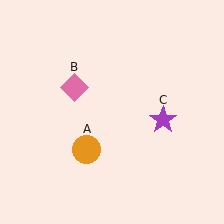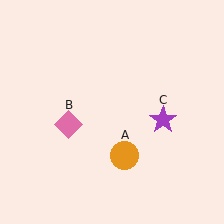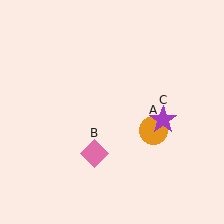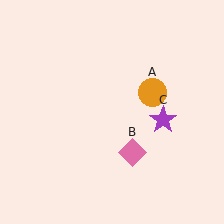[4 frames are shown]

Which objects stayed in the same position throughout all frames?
Purple star (object C) remained stationary.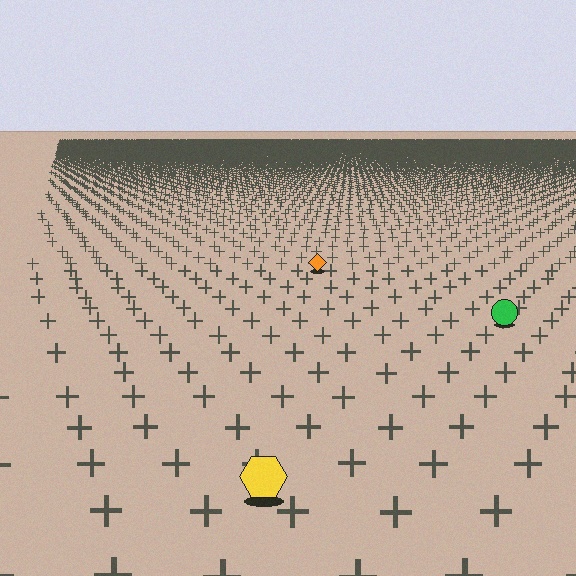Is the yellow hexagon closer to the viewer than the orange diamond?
Yes. The yellow hexagon is closer — you can tell from the texture gradient: the ground texture is coarser near it.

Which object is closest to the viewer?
The yellow hexagon is closest. The texture marks near it are larger and more spread out.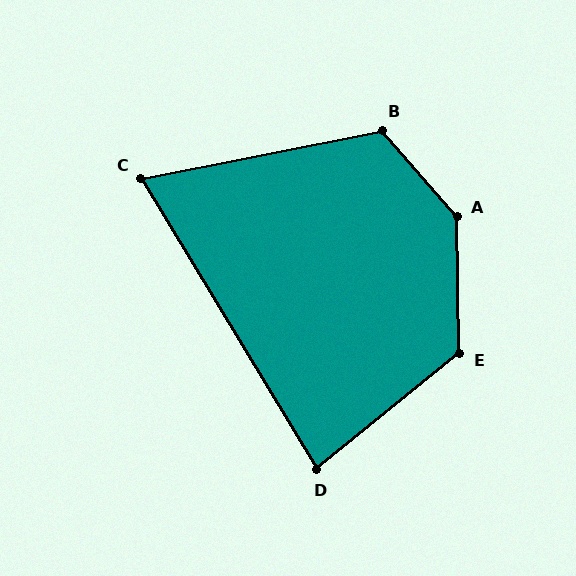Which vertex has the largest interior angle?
A, at approximately 140 degrees.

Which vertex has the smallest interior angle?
C, at approximately 70 degrees.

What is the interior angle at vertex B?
Approximately 120 degrees (obtuse).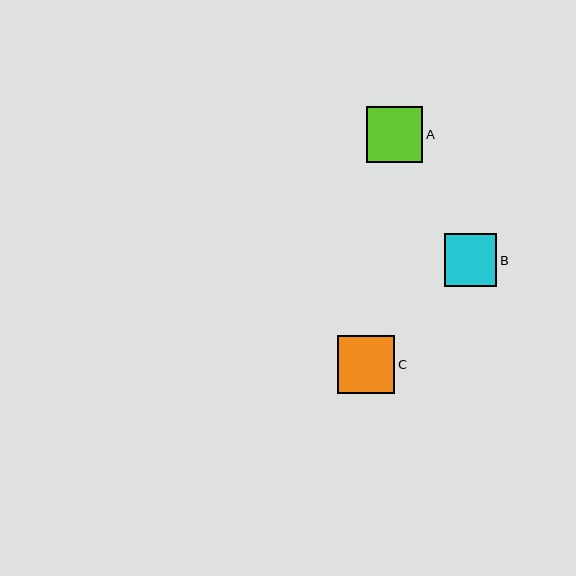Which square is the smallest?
Square B is the smallest with a size of approximately 52 pixels.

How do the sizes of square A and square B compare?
Square A and square B are approximately the same size.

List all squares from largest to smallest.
From largest to smallest: C, A, B.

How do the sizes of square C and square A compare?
Square C and square A are approximately the same size.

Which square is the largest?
Square C is the largest with a size of approximately 57 pixels.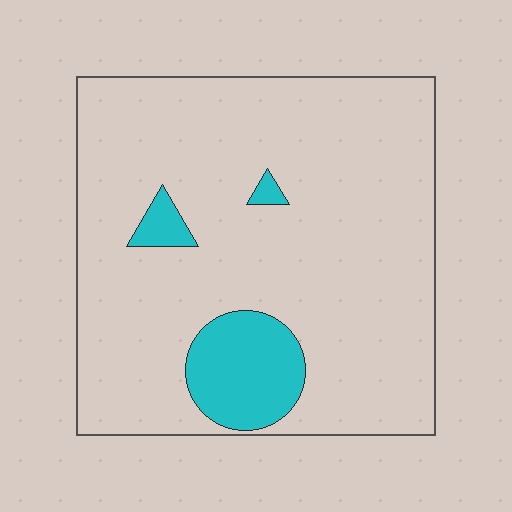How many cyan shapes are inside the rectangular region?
3.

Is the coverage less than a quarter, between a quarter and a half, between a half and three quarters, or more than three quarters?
Less than a quarter.